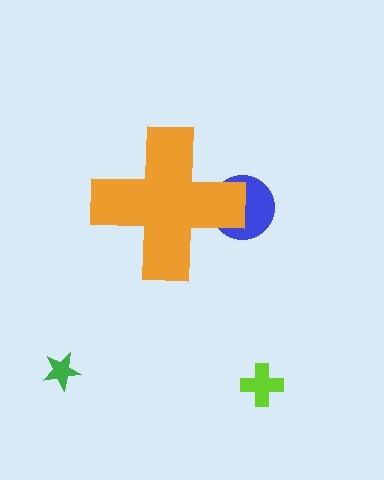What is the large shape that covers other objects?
An orange cross.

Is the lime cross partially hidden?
No, the lime cross is fully visible.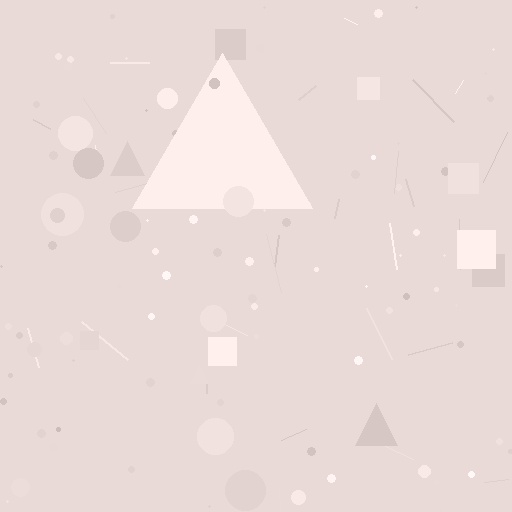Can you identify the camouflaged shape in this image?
The camouflaged shape is a triangle.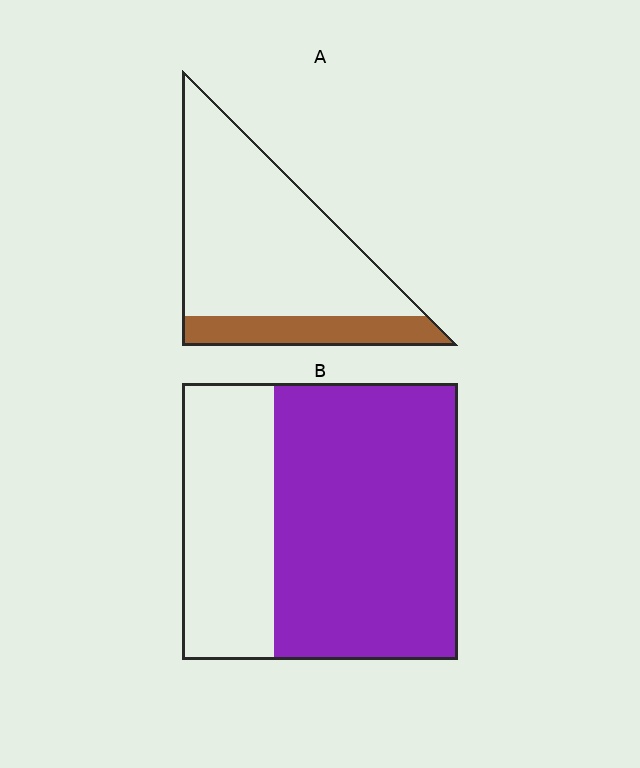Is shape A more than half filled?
No.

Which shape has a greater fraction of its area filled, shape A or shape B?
Shape B.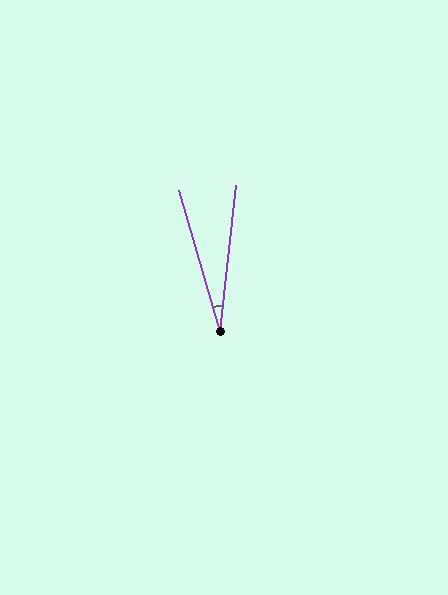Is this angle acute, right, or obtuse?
It is acute.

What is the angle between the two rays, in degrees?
Approximately 22 degrees.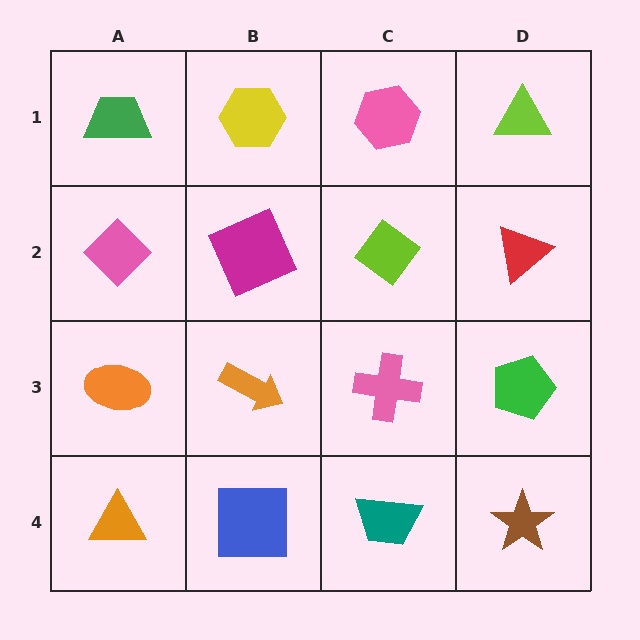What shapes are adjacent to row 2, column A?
A green trapezoid (row 1, column A), an orange ellipse (row 3, column A), a magenta square (row 2, column B).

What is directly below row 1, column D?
A red triangle.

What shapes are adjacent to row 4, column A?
An orange ellipse (row 3, column A), a blue square (row 4, column B).